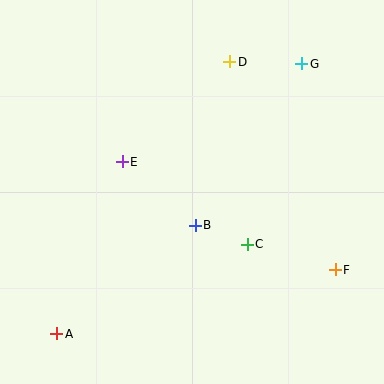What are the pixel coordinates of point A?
Point A is at (57, 334).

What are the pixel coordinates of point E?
Point E is at (122, 162).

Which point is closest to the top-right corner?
Point G is closest to the top-right corner.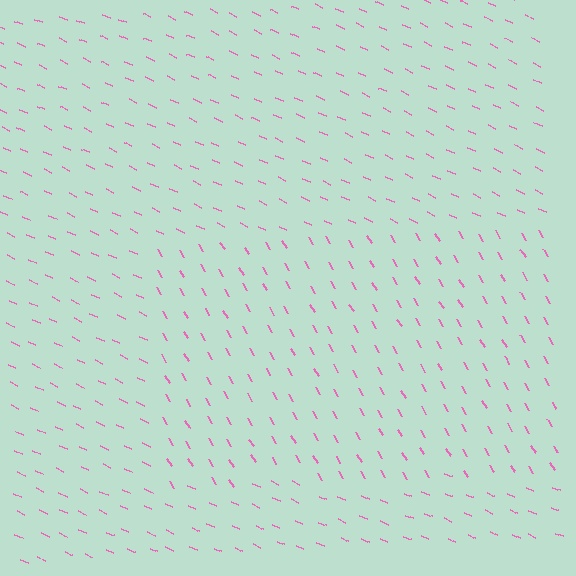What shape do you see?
I see a rectangle.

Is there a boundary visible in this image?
Yes, there is a texture boundary formed by a change in line orientation.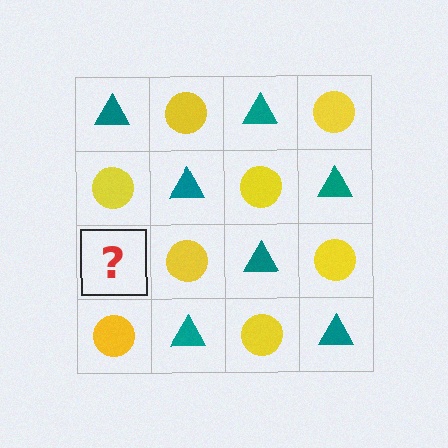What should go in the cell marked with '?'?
The missing cell should contain a teal triangle.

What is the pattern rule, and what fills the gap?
The rule is that it alternates teal triangle and yellow circle in a checkerboard pattern. The gap should be filled with a teal triangle.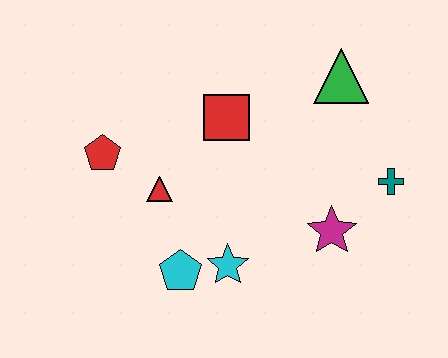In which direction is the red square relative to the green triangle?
The red square is to the left of the green triangle.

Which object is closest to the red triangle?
The red pentagon is closest to the red triangle.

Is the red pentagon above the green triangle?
No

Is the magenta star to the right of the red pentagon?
Yes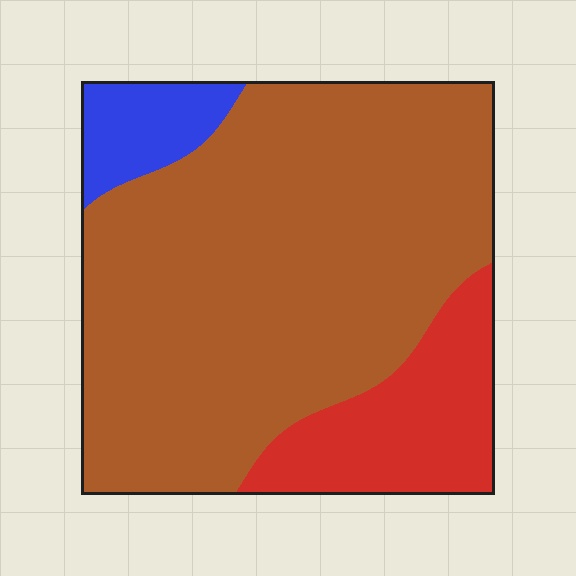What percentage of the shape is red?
Red covers roughly 20% of the shape.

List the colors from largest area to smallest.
From largest to smallest: brown, red, blue.